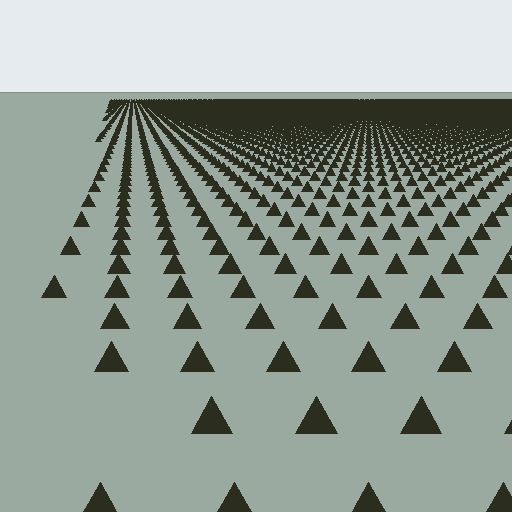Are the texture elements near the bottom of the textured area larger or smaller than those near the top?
Larger. Near the bottom, elements are closer to the viewer and appear at a bigger on-screen size.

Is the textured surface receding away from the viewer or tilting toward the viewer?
The surface is receding away from the viewer. Texture elements get smaller and denser toward the top.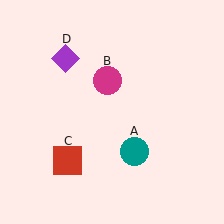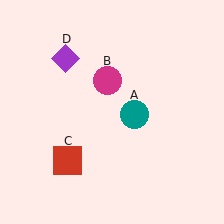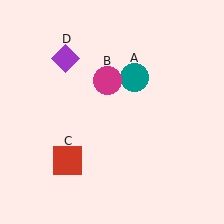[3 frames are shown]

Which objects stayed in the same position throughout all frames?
Magenta circle (object B) and red square (object C) and purple diamond (object D) remained stationary.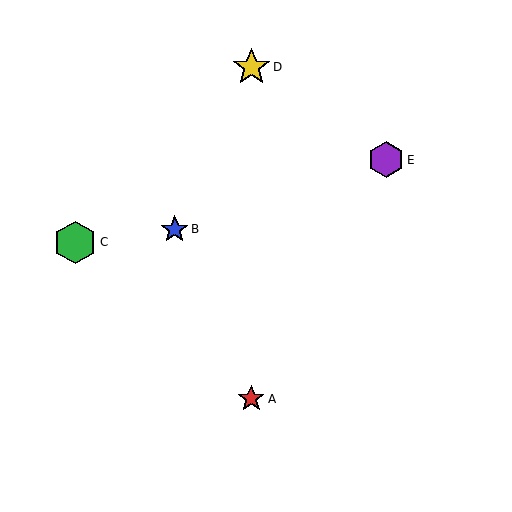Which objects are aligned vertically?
Objects A, D are aligned vertically.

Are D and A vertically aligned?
Yes, both are at x≈251.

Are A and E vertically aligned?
No, A is at x≈251 and E is at x≈386.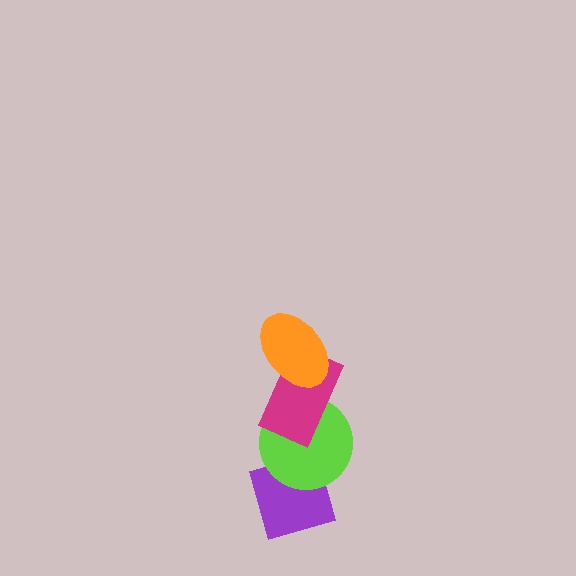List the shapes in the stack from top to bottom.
From top to bottom: the orange ellipse, the magenta rectangle, the lime circle, the purple diamond.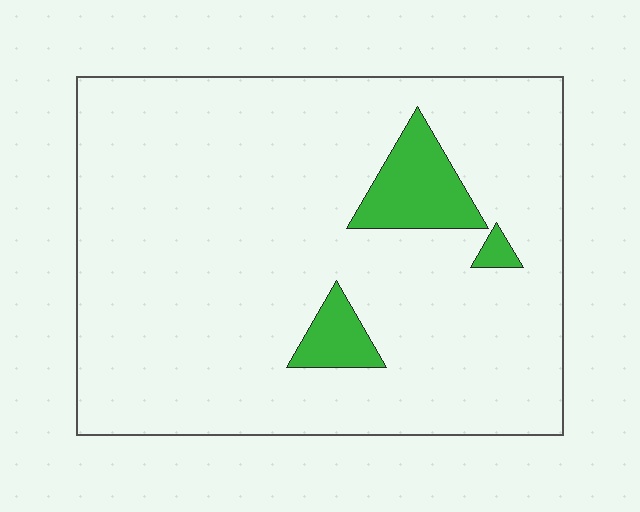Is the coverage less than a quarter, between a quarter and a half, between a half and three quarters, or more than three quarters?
Less than a quarter.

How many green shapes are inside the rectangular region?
3.